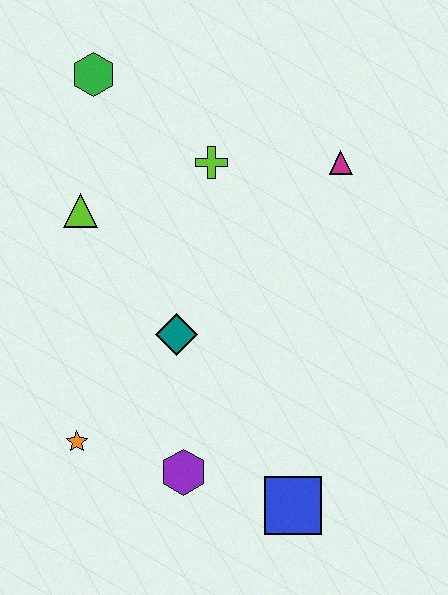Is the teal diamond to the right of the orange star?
Yes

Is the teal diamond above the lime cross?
No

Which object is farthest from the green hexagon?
The blue square is farthest from the green hexagon.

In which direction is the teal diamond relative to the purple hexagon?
The teal diamond is above the purple hexagon.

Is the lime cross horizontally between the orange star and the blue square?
Yes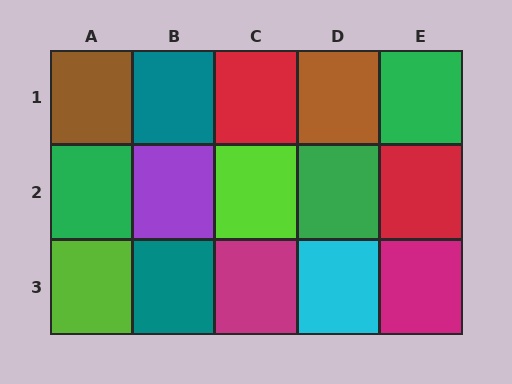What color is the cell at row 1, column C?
Red.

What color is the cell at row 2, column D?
Green.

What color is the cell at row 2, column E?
Red.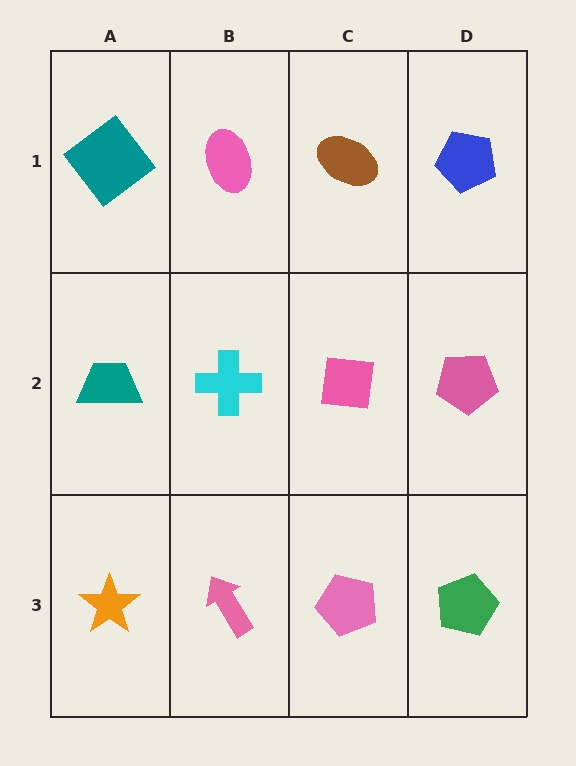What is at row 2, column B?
A cyan cross.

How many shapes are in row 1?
4 shapes.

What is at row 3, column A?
An orange star.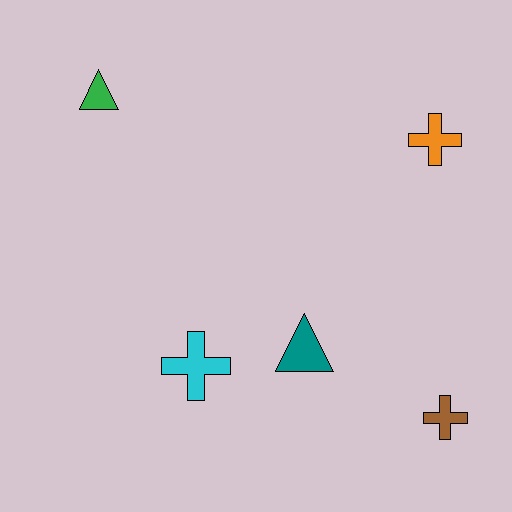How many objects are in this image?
There are 5 objects.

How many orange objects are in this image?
There is 1 orange object.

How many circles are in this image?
There are no circles.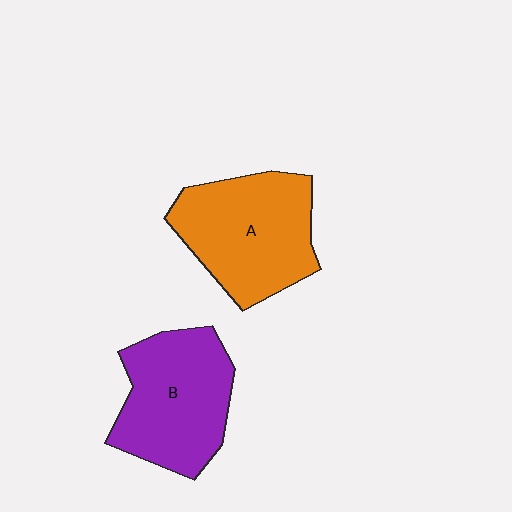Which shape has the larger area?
Shape A (orange).